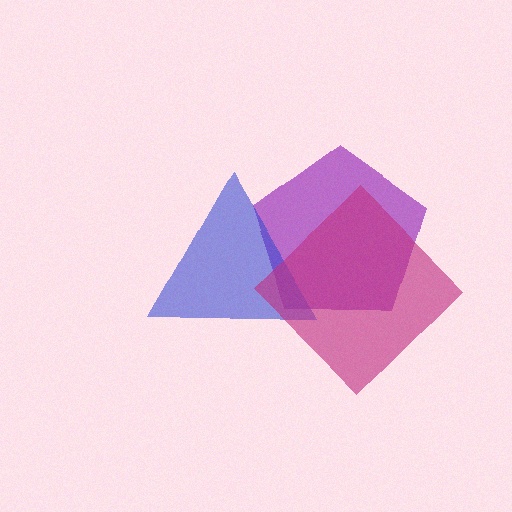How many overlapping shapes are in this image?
There are 3 overlapping shapes in the image.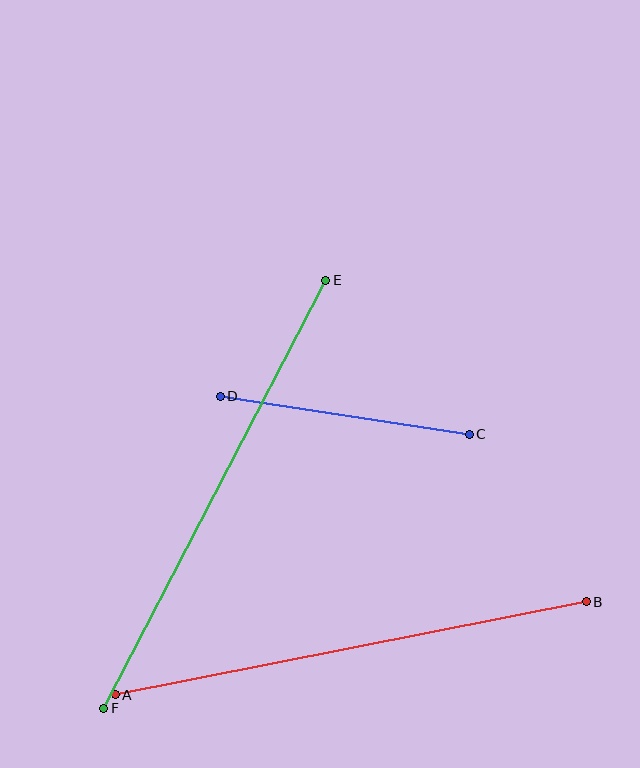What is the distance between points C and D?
The distance is approximately 252 pixels.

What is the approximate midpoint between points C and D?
The midpoint is at approximately (345, 415) pixels.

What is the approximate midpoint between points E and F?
The midpoint is at approximately (215, 494) pixels.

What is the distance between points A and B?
The distance is approximately 480 pixels.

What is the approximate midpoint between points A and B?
The midpoint is at approximately (351, 648) pixels.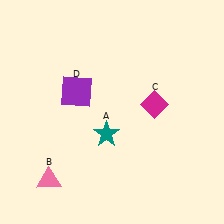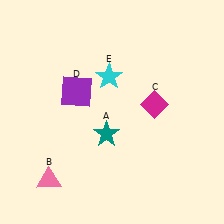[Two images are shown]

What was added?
A cyan star (E) was added in Image 2.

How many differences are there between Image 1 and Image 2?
There is 1 difference between the two images.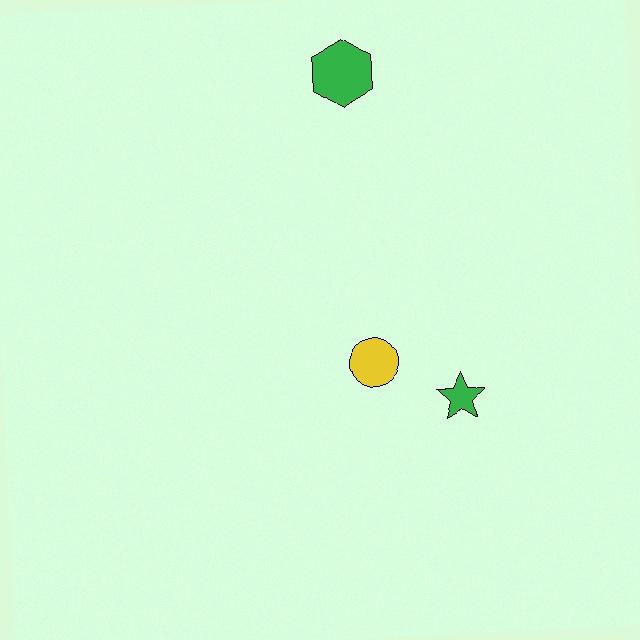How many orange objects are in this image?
There are no orange objects.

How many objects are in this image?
There are 3 objects.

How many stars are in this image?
There is 1 star.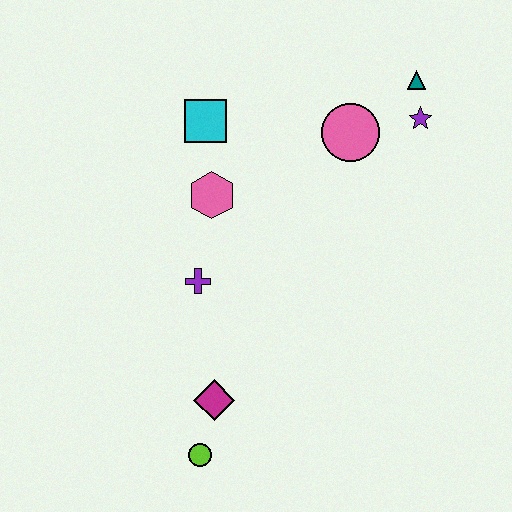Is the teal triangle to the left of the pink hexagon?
No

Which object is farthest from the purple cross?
The teal triangle is farthest from the purple cross.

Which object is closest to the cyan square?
The pink hexagon is closest to the cyan square.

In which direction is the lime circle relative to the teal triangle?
The lime circle is below the teal triangle.